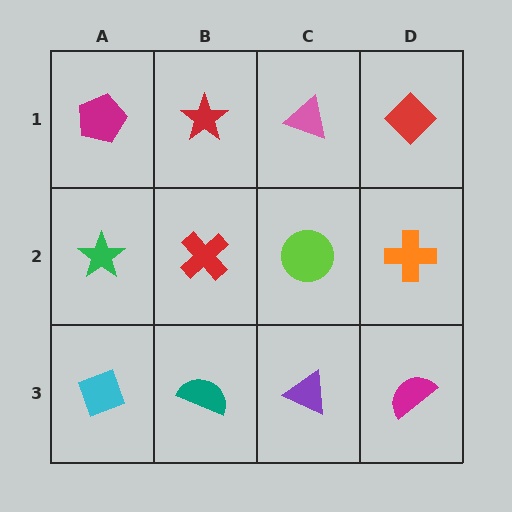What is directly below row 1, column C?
A lime circle.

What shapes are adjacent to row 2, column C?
A pink triangle (row 1, column C), a purple triangle (row 3, column C), a red cross (row 2, column B), an orange cross (row 2, column D).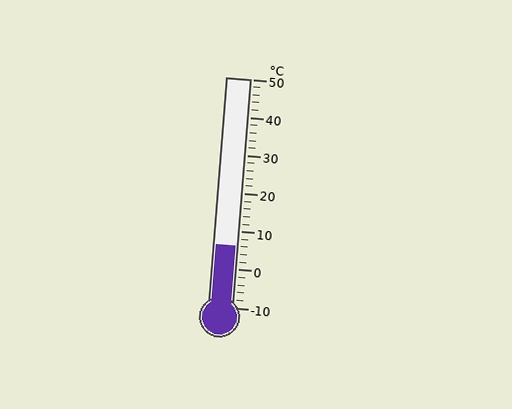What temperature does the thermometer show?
The thermometer shows approximately 6°C.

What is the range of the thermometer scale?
The thermometer scale ranges from -10°C to 50°C.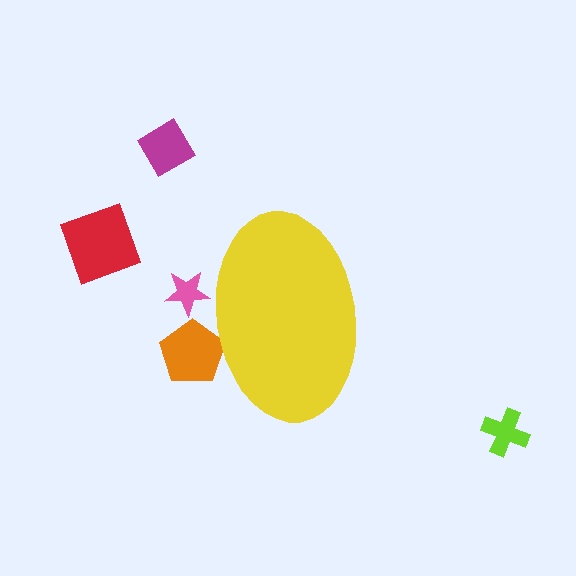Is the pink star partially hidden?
Yes, the pink star is partially hidden behind the yellow ellipse.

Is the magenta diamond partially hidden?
No, the magenta diamond is fully visible.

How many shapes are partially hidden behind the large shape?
2 shapes are partially hidden.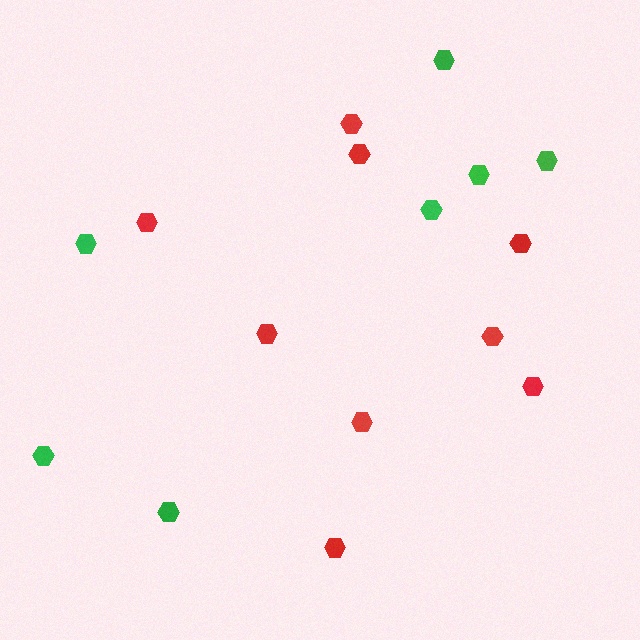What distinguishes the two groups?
There are 2 groups: one group of green hexagons (7) and one group of red hexagons (9).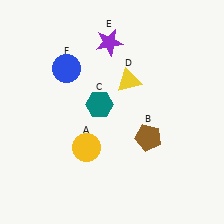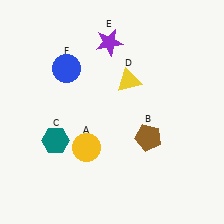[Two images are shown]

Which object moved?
The teal hexagon (C) moved left.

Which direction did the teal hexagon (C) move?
The teal hexagon (C) moved left.